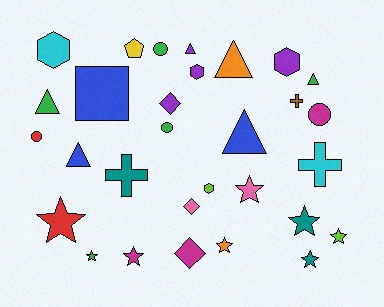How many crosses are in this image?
There are 3 crosses.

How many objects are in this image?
There are 30 objects.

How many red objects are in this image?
There are 2 red objects.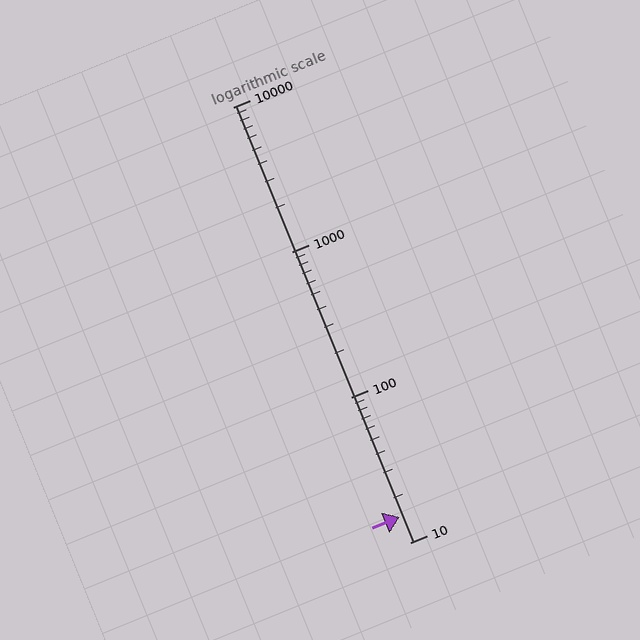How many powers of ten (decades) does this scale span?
The scale spans 3 decades, from 10 to 10000.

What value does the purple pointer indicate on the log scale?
The pointer indicates approximately 15.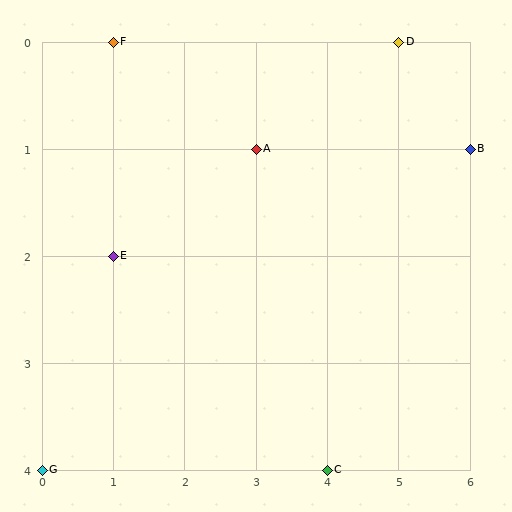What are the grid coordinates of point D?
Point D is at grid coordinates (5, 0).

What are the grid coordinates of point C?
Point C is at grid coordinates (4, 4).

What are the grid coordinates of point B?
Point B is at grid coordinates (6, 1).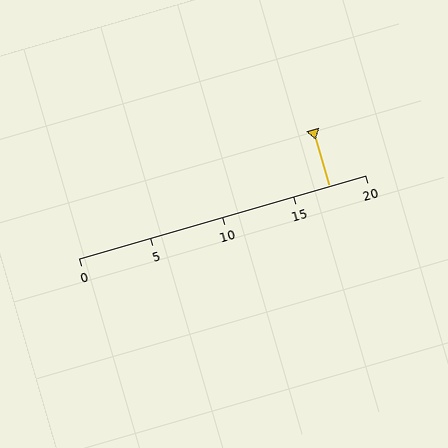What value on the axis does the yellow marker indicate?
The marker indicates approximately 17.5.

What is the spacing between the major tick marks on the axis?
The major ticks are spaced 5 apart.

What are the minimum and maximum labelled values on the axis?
The axis runs from 0 to 20.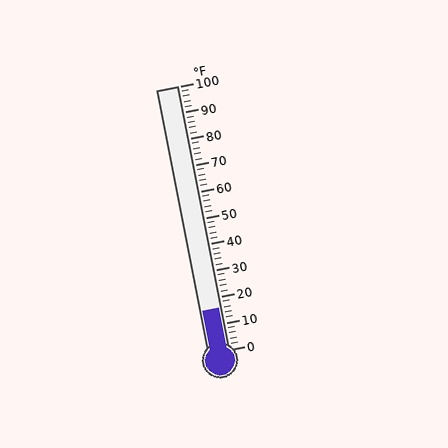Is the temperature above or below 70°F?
The temperature is below 70°F.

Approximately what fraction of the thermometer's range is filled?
The thermometer is filled to approximately 15% of its range.